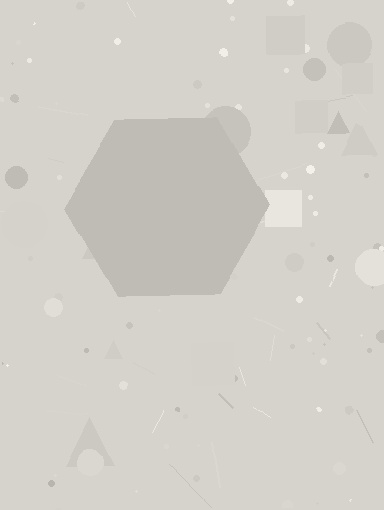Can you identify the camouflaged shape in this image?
The camouflaged shape is a hexagon.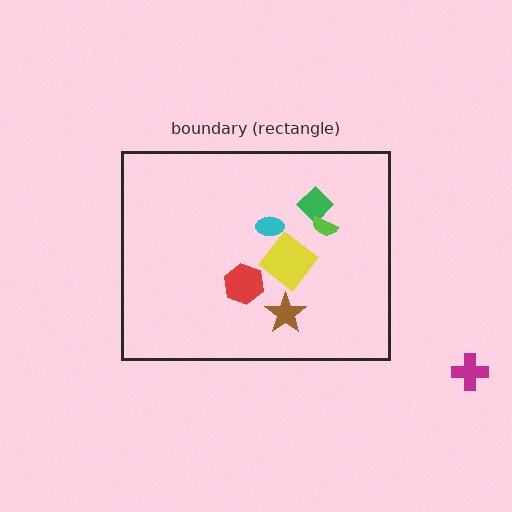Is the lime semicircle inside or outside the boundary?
Inside.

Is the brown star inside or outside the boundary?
Inside.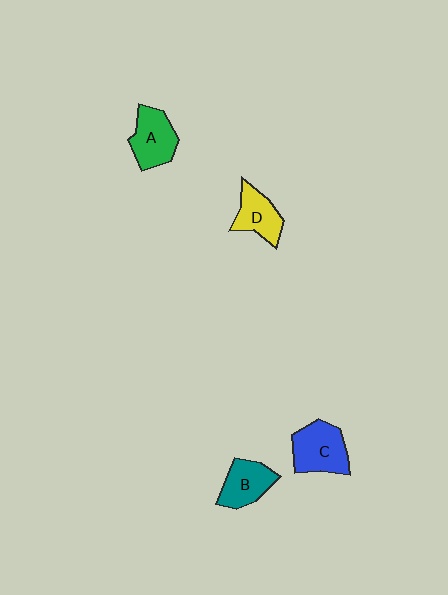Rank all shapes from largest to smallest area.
From largest to smallest: C (blue), A (green), B (teal), D (yellow).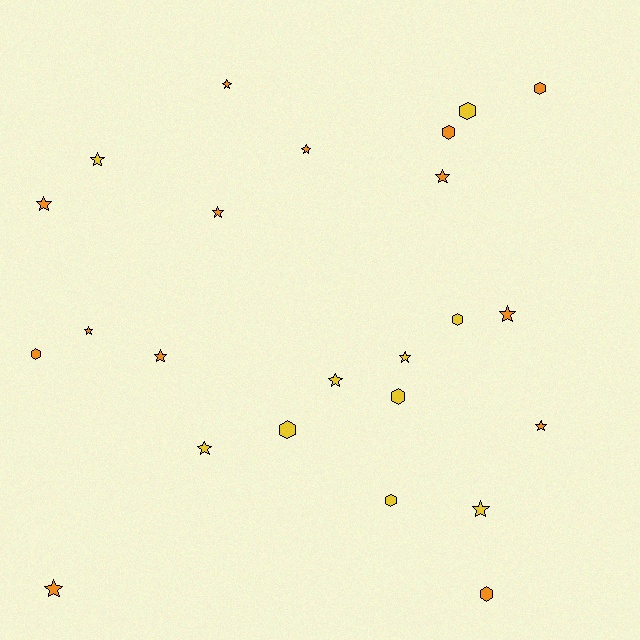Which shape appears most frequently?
Star, with 15 objects.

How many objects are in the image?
There are 24 objects.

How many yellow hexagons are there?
There are 5 yellow hexagons.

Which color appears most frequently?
Orange, with 14 objects.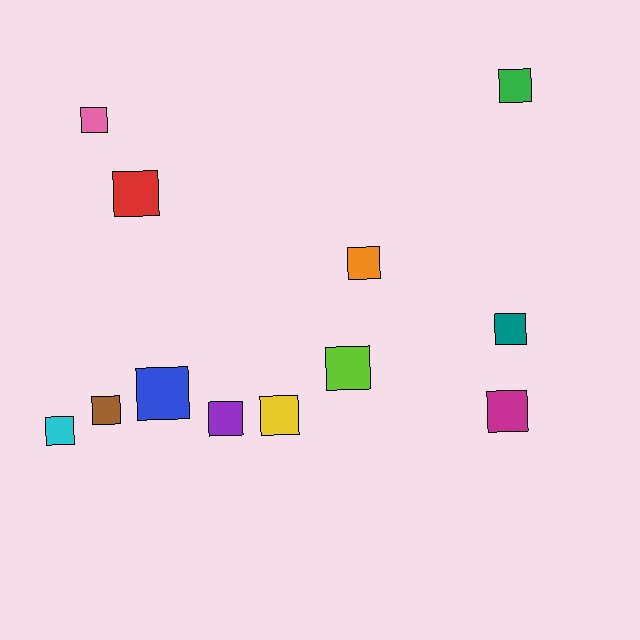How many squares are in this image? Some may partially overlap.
There are 12 squares.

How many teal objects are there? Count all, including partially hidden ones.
There is 1 teal object.